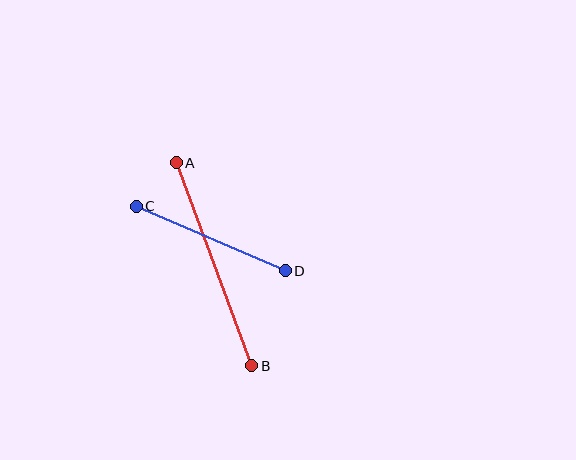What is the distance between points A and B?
The distance is approximately 216 pixels.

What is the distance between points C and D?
The distance is approximately 163 pixels.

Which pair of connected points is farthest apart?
Points A and B are farthest apart.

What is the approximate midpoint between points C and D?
The midpoint is at approximately (211, 239) pixels.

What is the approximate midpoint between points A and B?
The midpoint is at approximately (214, 264) pixels.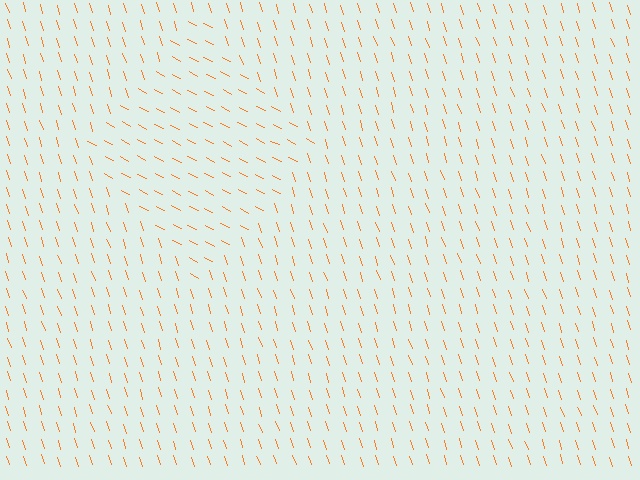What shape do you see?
I see a diamond.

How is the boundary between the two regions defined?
The boundary is defined purely by a change in line orientation (approximately 45 degrees difference). All lines are the same color and thickness.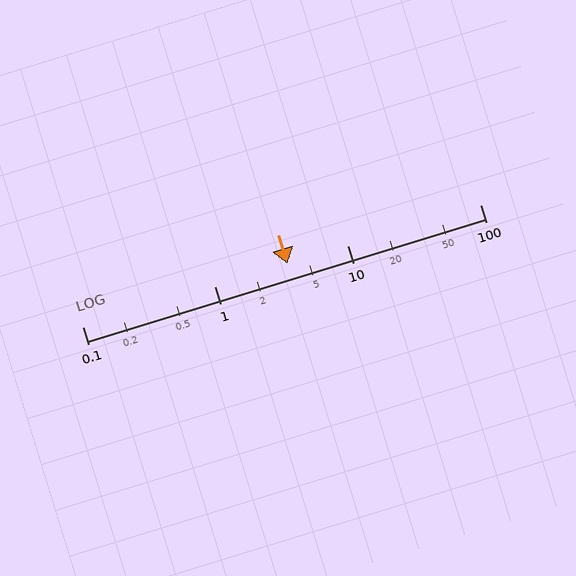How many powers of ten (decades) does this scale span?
The scale spans 3 decades, from 0.1 to 100.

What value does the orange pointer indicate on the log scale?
The pointer indicates approximately 3.5.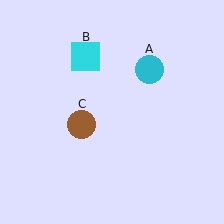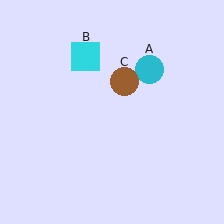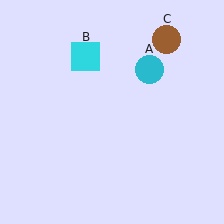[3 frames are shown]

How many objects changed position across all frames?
1 object changed position: brown circle (object C).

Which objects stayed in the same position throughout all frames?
Cyan circle (object A) and cyan square (object B) remained stationary.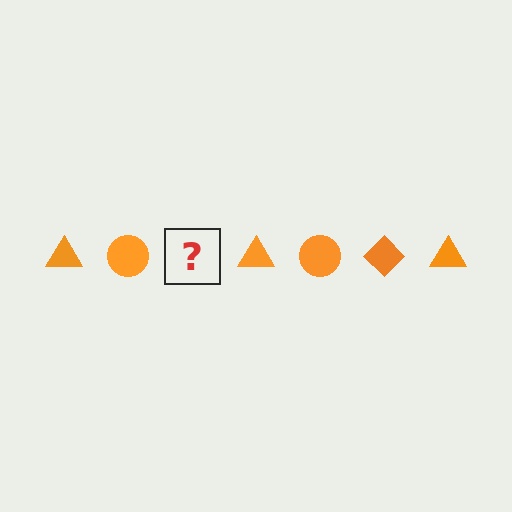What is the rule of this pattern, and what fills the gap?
The rule is that the pattern cycles through triangle, circle, diamond shapes in orange. The gap should be filled with an orange diamond.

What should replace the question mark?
The question mark should be replaced with an orange diamond.